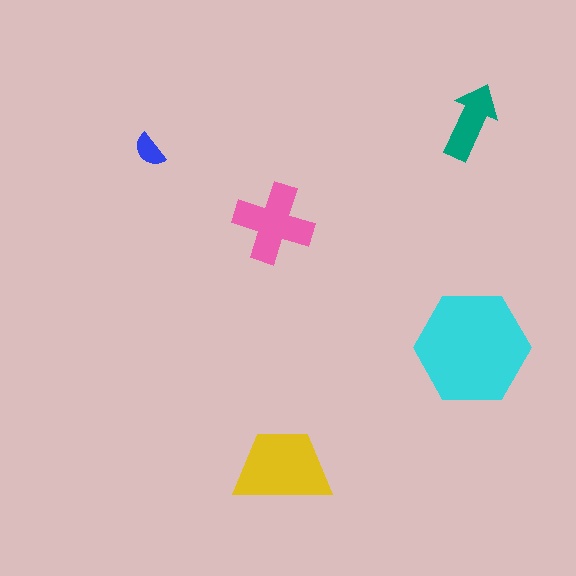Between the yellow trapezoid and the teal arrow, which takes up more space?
The yellow trapezoid.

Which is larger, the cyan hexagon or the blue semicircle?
The cyan hexagon.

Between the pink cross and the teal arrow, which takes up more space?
The pink cross.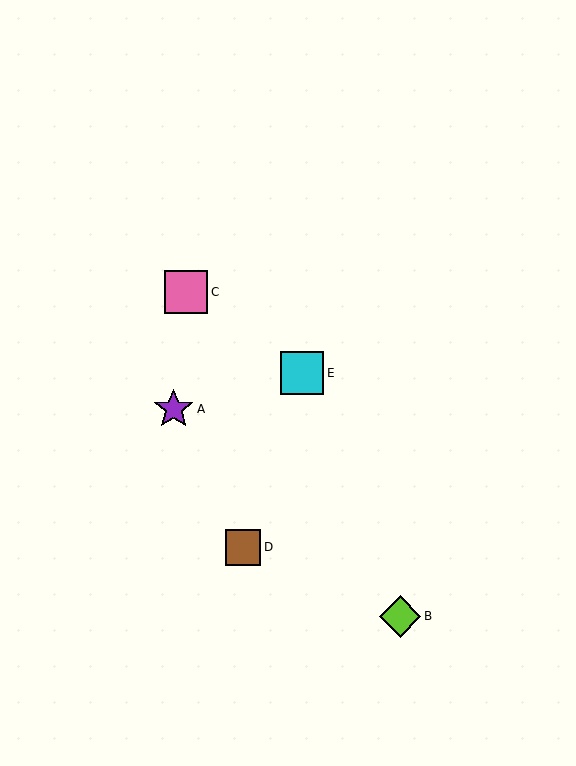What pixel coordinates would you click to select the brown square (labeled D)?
Click at (243, 547) to select the brown square D.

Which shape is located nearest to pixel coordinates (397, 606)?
The lime diamond (labeled B) at (400, 616) is nearest to that location.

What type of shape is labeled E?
Shape E is a cyan square.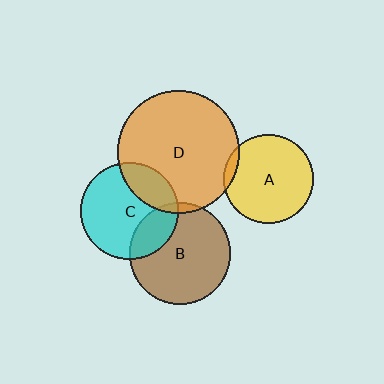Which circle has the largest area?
Circle D (orange).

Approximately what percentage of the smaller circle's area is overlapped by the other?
Approximately 5%.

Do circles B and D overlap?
Yes.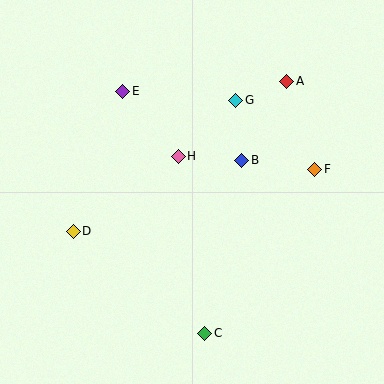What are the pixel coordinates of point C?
Point C is at (205, 333).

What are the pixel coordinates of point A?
Point A is at (287, 81).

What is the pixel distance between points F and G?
The distance between F and G is 105 pixels.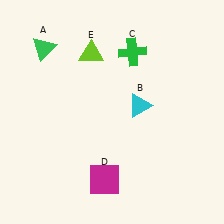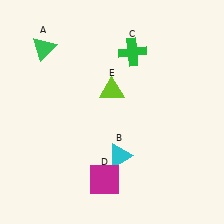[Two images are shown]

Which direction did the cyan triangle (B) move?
The cyan triangle (B) moved down.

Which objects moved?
The objects that moved are: the cyan triangle (B), the lime triangle (E).